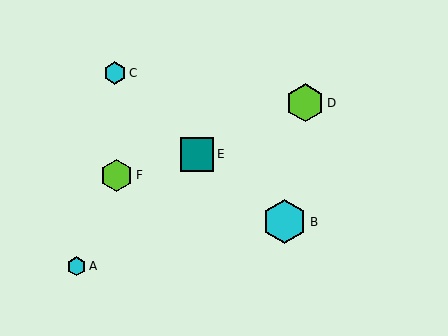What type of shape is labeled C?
Shape C is a cyan hexagon.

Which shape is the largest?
The cyan hexagon (labeled B) is the largest.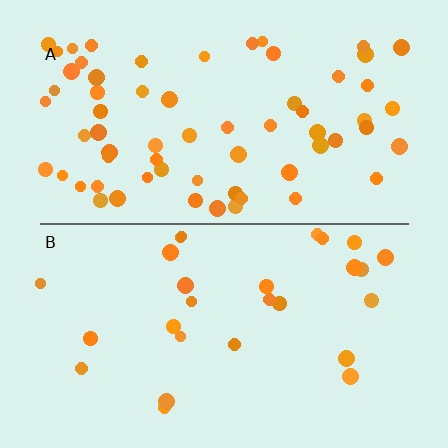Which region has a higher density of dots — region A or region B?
A (the top).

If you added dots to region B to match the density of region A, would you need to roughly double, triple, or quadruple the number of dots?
Approximately double.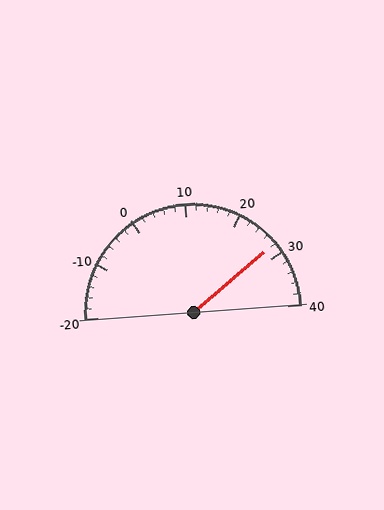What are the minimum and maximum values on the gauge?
The gauge ranges from -20 to 40.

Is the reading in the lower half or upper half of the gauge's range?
The reading is in the upper half of the range (-20 to 40).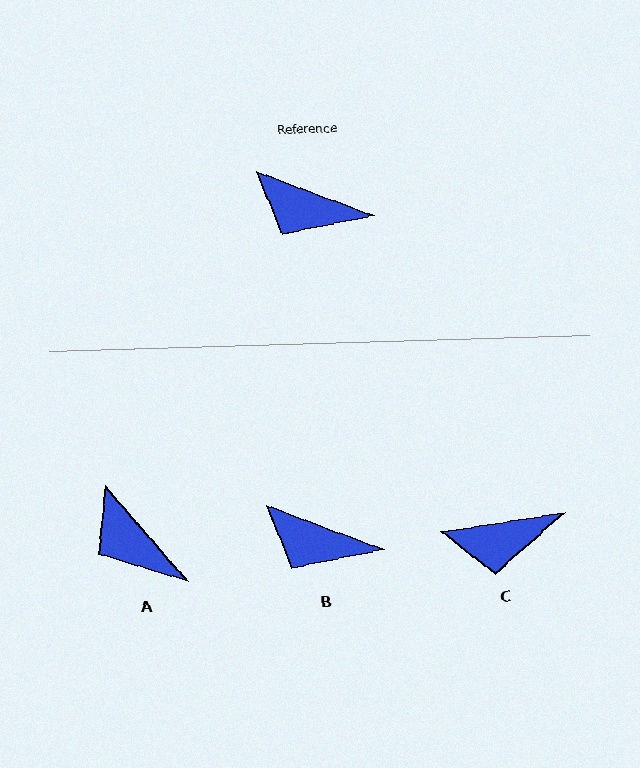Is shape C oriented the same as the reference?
No, it is off by about 30 degrees.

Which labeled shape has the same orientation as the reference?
B.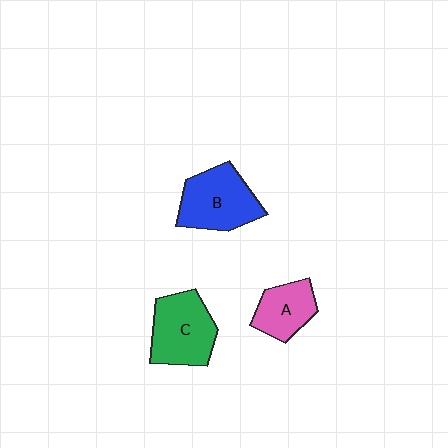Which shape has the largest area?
Shape B (blue).